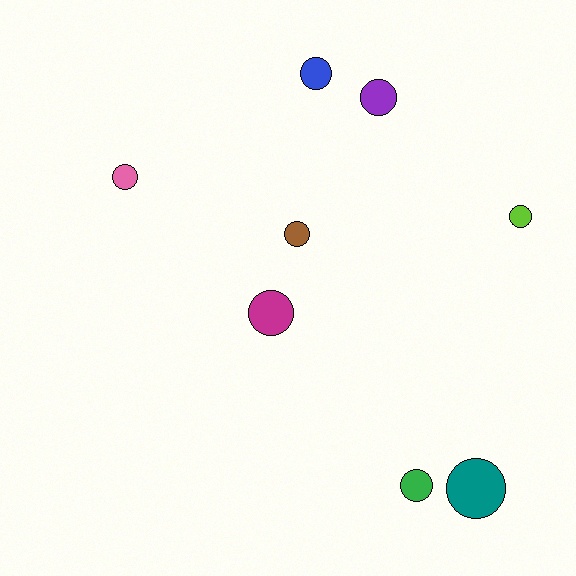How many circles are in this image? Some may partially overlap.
There are 8 circles.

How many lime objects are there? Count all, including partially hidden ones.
There is 1 lime object.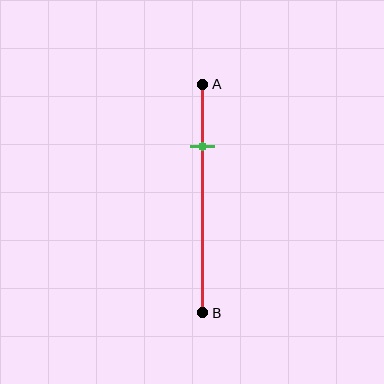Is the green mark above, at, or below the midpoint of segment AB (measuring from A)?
The green mark is above the midpoint of segment AB.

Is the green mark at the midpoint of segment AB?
No, the mark is at about 25% from A, not at the 50% midpoint.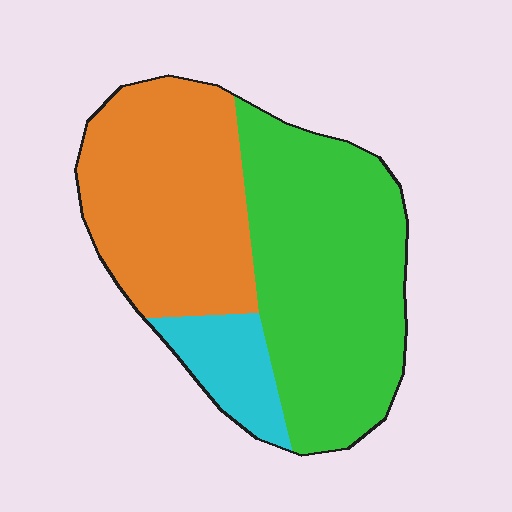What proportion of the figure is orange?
Orange covers roughly 40% of the figure.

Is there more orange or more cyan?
Orange.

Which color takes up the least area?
Cyan, at roughly 10%.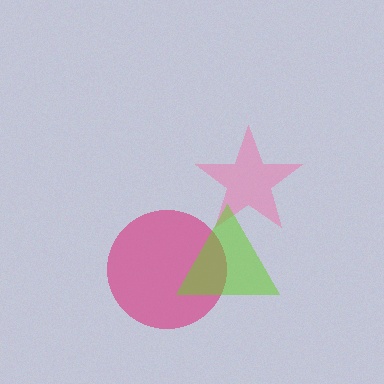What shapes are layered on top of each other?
The layered shapes are: a magenta circle, a pink star, a lime triangle.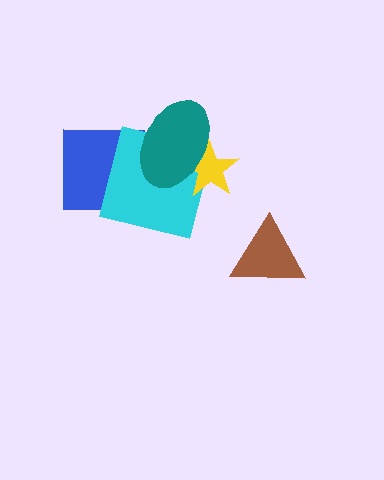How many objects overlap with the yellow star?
2 objects overlap with the yellow star.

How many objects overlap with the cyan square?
3 objects overlap with the cyan square.